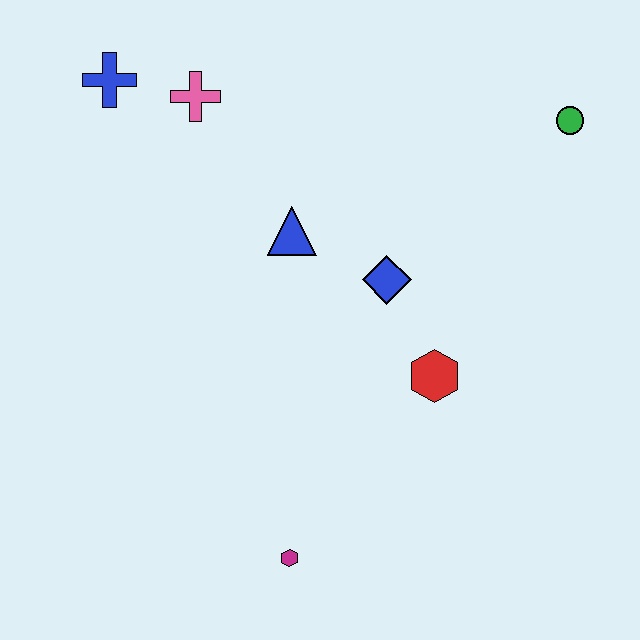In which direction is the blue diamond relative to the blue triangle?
The blue diamond is to the right of the blue triangle.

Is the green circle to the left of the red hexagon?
No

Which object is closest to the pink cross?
The blue cross is closest to the pink cross.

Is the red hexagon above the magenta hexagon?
Yes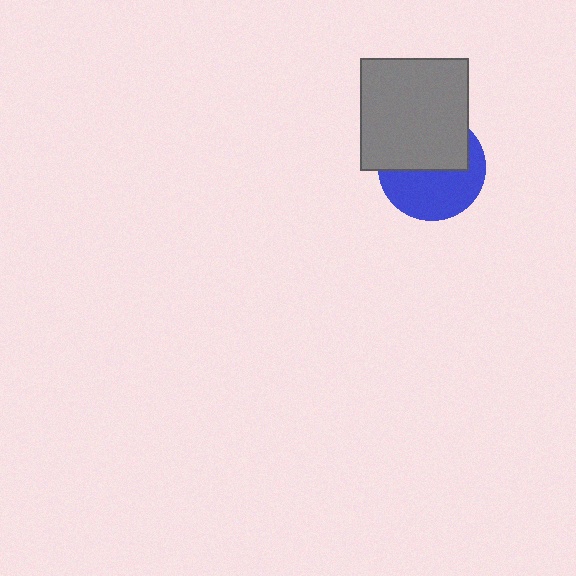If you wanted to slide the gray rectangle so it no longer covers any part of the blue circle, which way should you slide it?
Slide it up — that is the most direct way to separate the two shapes.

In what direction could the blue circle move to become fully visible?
The blue circle could move down. That would shift it out from behind the gray rectangle entirely.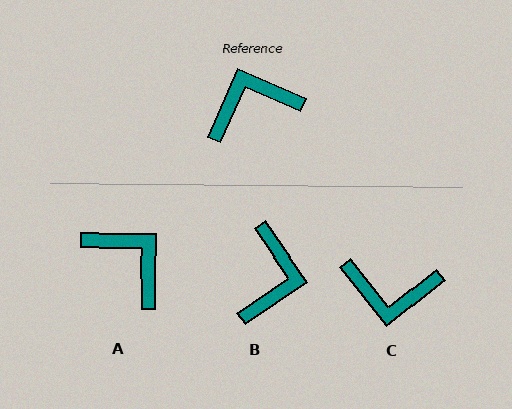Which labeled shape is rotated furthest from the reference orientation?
C, about 152 degrees away.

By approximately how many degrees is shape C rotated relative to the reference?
Approximately 152 degrees counter-clockwise.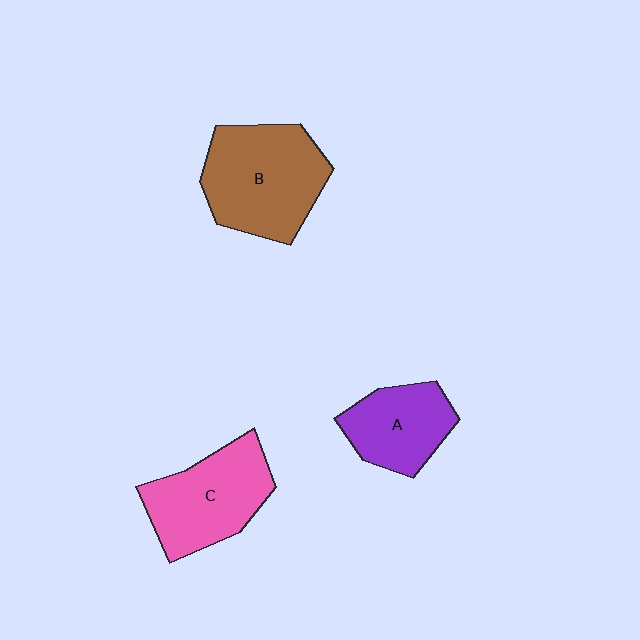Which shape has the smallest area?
Shape A (purple).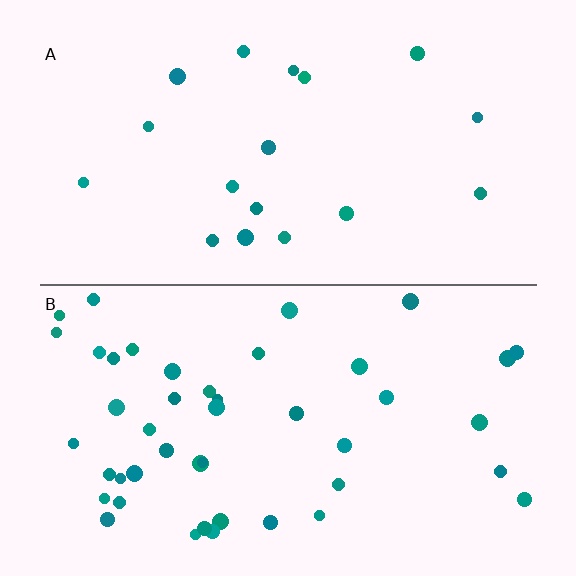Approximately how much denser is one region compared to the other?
Approximately 2.6× — region B over region A.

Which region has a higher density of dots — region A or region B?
B (the bottom).